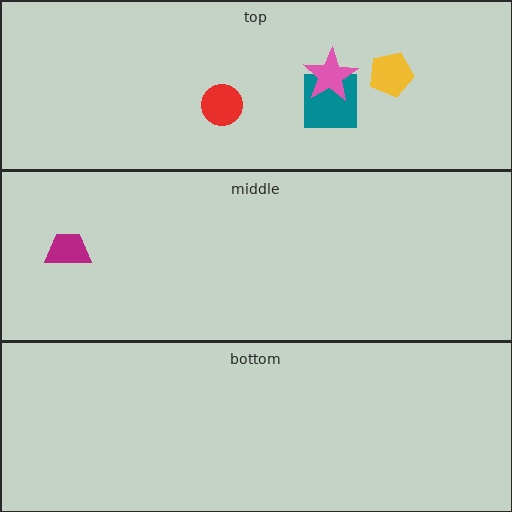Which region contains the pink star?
The top region.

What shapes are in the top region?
The teal square, the pink star, the red circle, the yellow pentagon.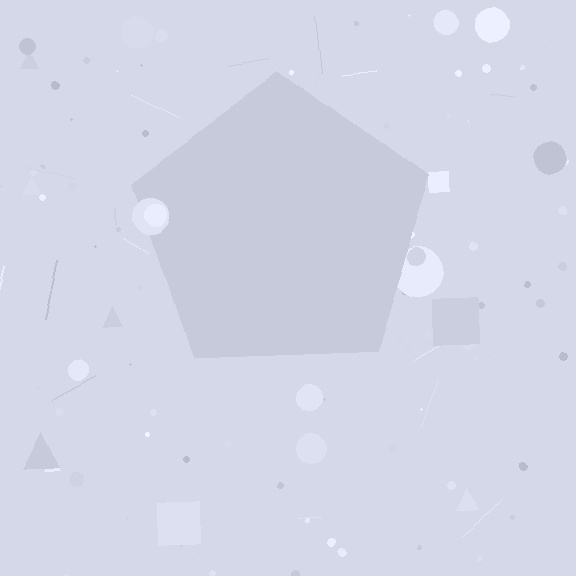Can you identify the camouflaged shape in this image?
The camouflaged shape is a pentagon.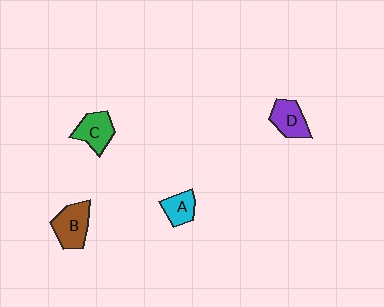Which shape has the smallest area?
Shape A (cyan).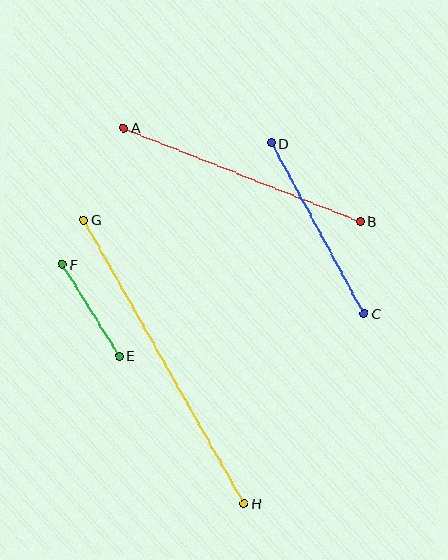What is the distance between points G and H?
The distance is approximately 326 pixels.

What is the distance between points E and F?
The distance is approximately 108 pixels.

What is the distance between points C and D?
The distance is approximately 194 pixels.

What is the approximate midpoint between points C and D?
The midpoint is at approximately (318, 228) pixels.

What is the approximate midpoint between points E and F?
The midpoint is at approximately (91, 310) pixels.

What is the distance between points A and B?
The distance is approximately 254 pixels.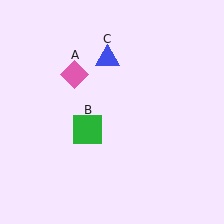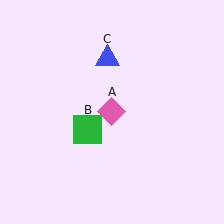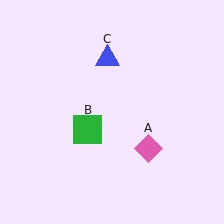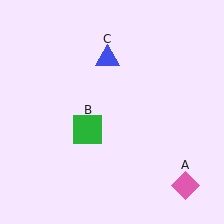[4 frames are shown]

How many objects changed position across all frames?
1 object changed position: pink diamond (object A).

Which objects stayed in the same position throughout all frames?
Green square (object B) and blue triangle (object C) remained stationary.